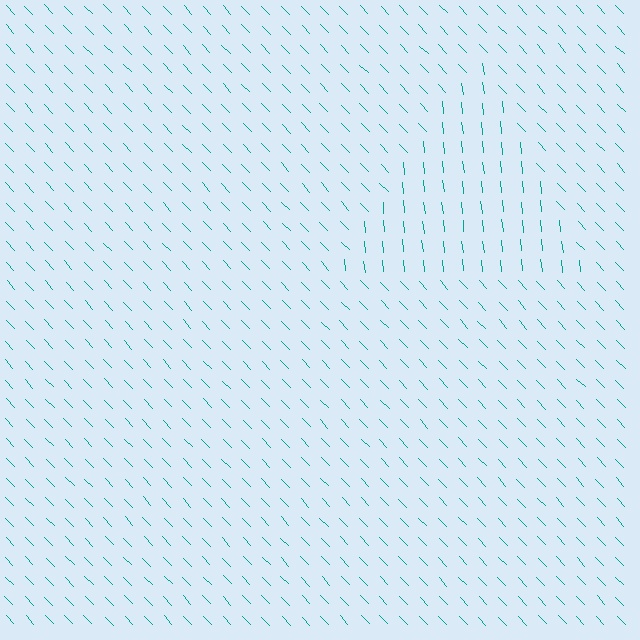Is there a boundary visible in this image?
Yes, there is a texture boundary formed by a change in line orientation.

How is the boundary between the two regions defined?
The boundary is defined purely by a change in line orientation (approximately 38 degrees difference). All lines are the same color and thickness.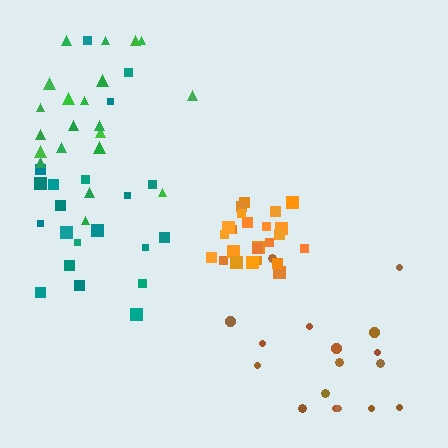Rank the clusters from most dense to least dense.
orange, green, teal, brown.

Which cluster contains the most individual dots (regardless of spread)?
Orange (24).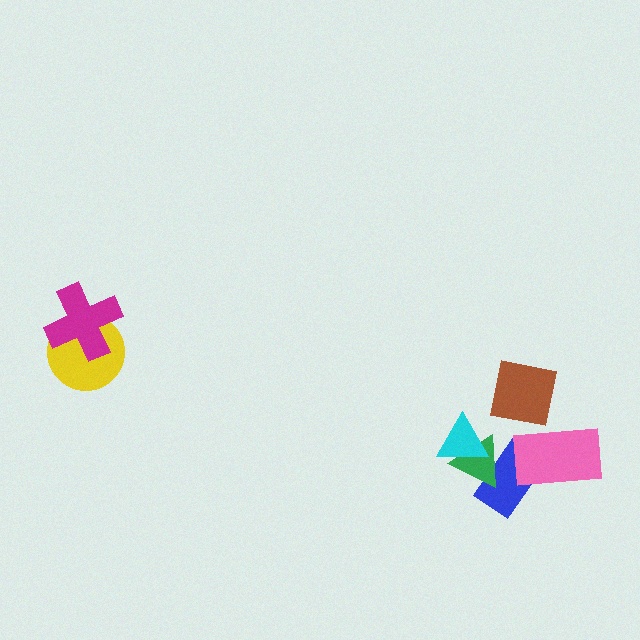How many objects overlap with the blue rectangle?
2 objects overlap with the blue rectangle.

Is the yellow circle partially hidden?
Yes, it is partially covered by another shape.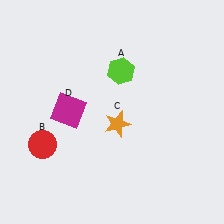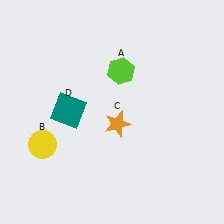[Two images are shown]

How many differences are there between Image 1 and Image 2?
There are 2 differences between the two images.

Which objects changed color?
B changed from red to yellow. D changed from magenta to teal.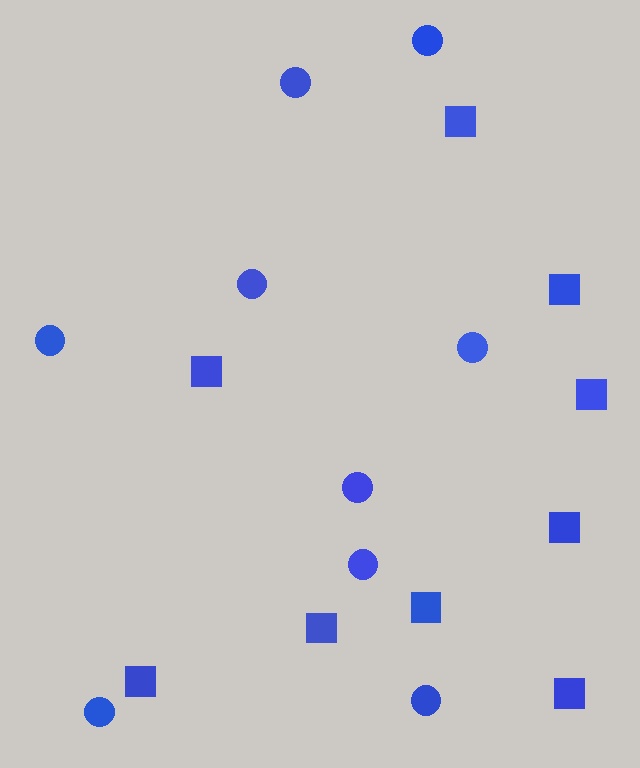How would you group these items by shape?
There are 2 groups: one group of squares (9) and one group of circles (9).